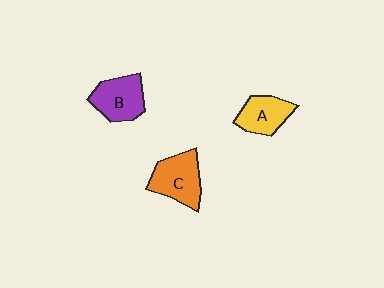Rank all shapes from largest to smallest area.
From largest to smallest: C (orange), B (purple), A (yellow).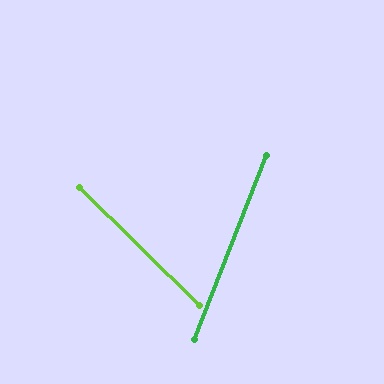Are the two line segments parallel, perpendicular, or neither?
Neither parallel nor perpendicular — they differ by about 67°.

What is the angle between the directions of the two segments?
Approximately 67 degrees.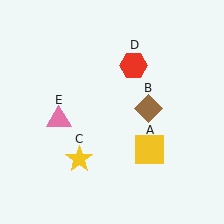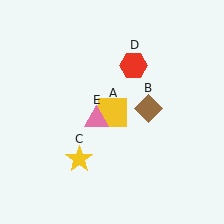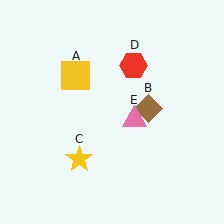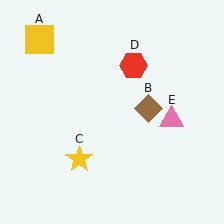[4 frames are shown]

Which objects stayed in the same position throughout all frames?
Brown diamond (object B) and yellow star (object C) and red hexagon (object D) remained stationary.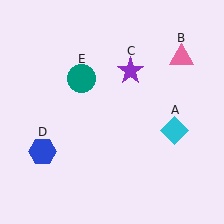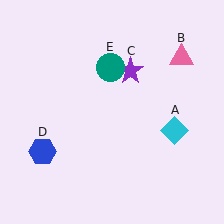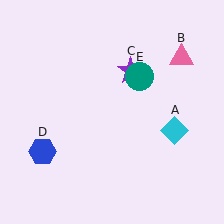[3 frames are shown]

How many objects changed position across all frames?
1 object changed position: teal circle (object E).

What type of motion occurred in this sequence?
The teal circle (object E) rotated clockwise around the center of the scene.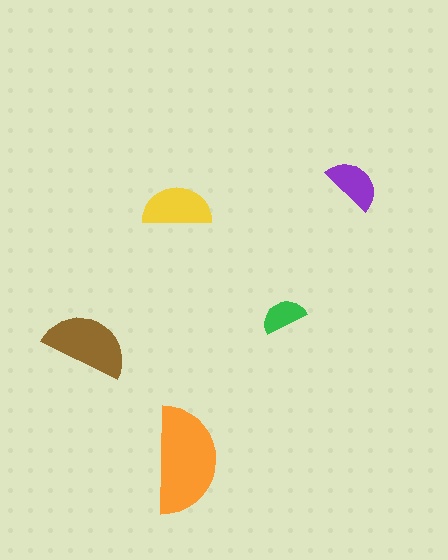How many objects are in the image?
There are 5 objects in the image.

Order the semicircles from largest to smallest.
the orange one, the brown one, the yellow one, the purple one, the green one.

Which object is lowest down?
The orange semicircle is bottommost.